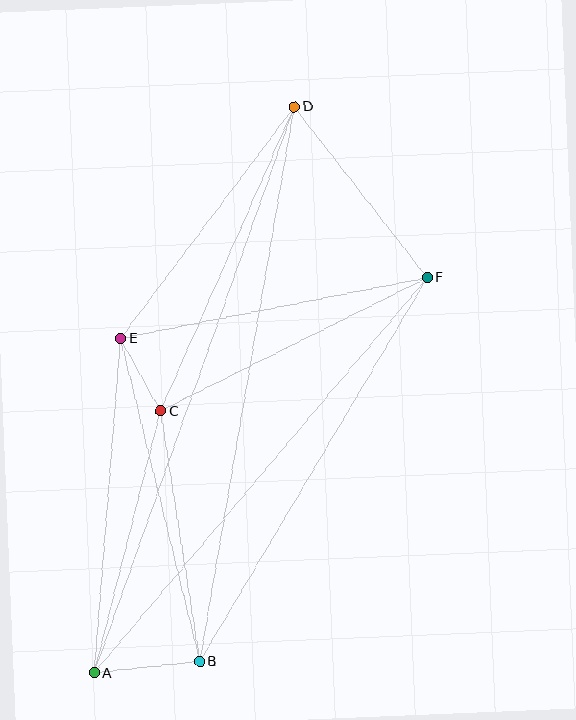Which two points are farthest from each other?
Points A and D are farthest from each other.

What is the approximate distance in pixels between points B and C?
The distance between B and C is approximately 254 pixels.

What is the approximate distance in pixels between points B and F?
The distance between B and F is approximately 446 pixels.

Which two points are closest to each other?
Points C and E are closest to each other.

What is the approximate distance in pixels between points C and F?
The distance between C and F is approximately 298 pixels.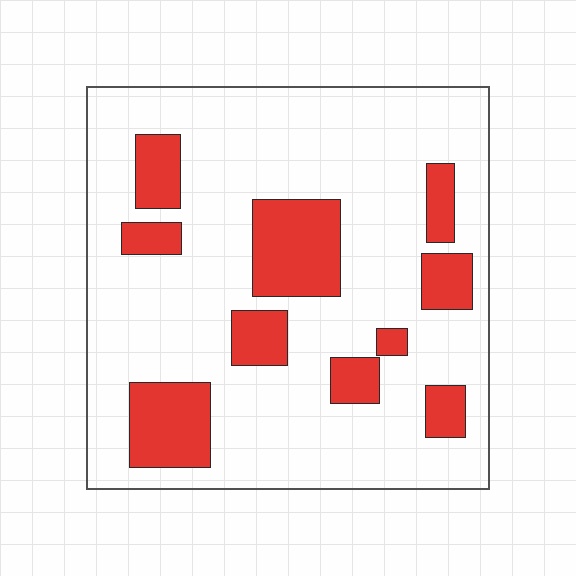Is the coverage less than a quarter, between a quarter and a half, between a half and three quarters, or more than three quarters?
Less than a quarter.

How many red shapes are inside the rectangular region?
10.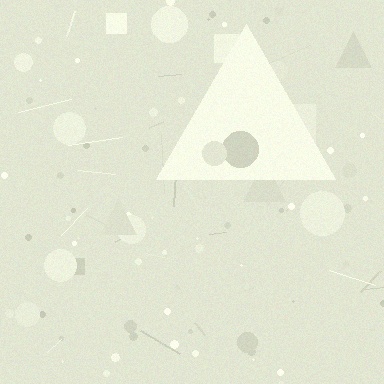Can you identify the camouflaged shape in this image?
The camouflaged shape is a triangle.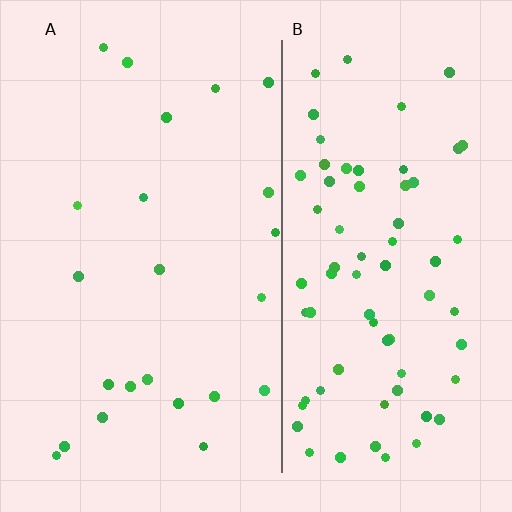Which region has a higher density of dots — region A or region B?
B (the right).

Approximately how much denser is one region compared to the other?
Approximately 3.1× — region B over region A.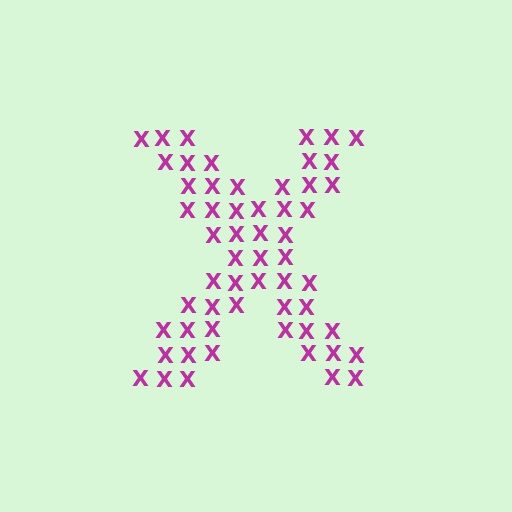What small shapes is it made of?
It is made of small letter X's.